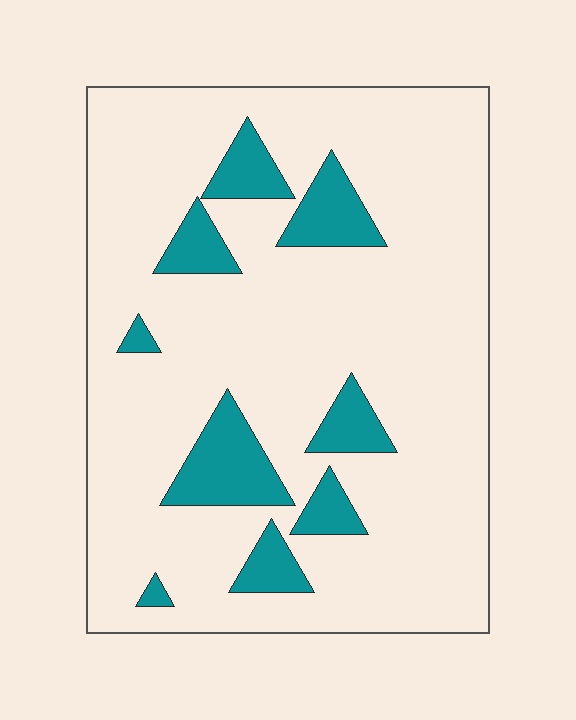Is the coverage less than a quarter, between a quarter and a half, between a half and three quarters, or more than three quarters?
Less than a quarter.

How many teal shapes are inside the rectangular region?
9.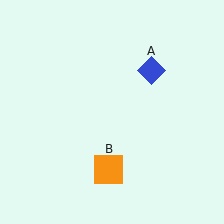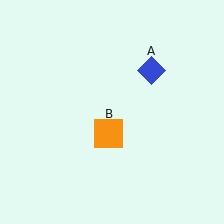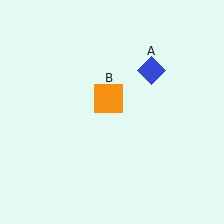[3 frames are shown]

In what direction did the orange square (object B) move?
The orange square (object B) moved up.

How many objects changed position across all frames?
1 object changed position: orange square (object B).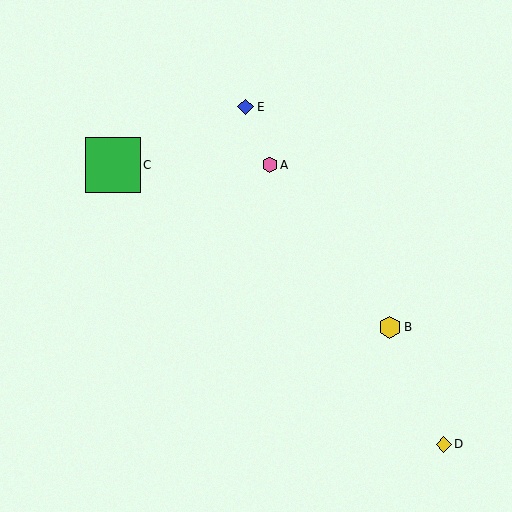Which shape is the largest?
The green square (labeled C) is the largest.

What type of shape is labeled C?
Shape C is a green square.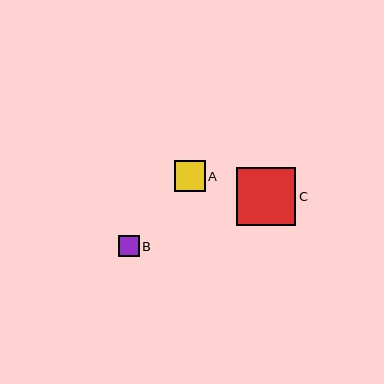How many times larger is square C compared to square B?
Square C is approximately 2.7 times the size of square B.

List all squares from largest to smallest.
From largest to smallest: C, A, B.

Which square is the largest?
Square C is the largest with a size of approximately 59 pixels.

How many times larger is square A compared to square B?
Square A is approximately 1.4 times the size of square B.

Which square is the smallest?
Square B is the smallest with a size of approximately 21 pixels.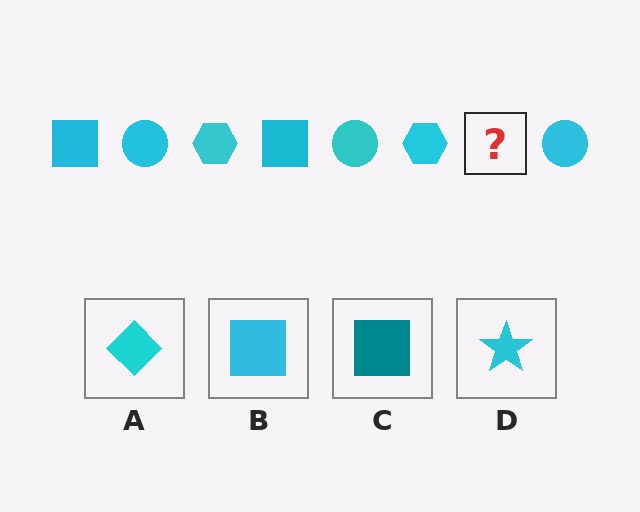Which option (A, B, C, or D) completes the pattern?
B.